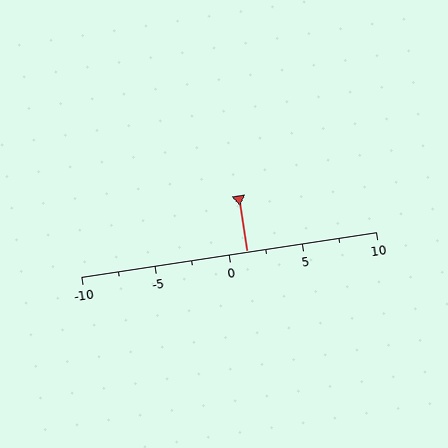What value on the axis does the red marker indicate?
The marker indicates approximately 1.2.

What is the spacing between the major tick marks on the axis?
The major ticks are spaced 5 apart.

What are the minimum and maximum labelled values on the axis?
The axis runs from -10 to 10.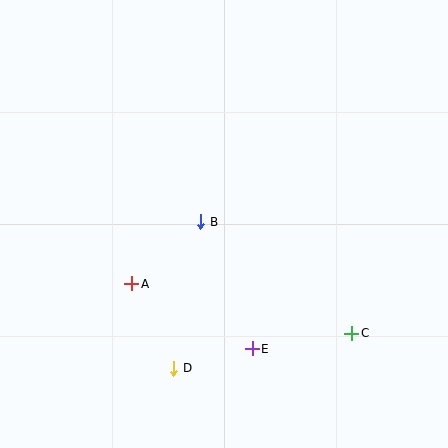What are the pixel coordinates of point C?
Point C is at (352, 333).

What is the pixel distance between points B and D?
The distance between B and D is 149 pixels.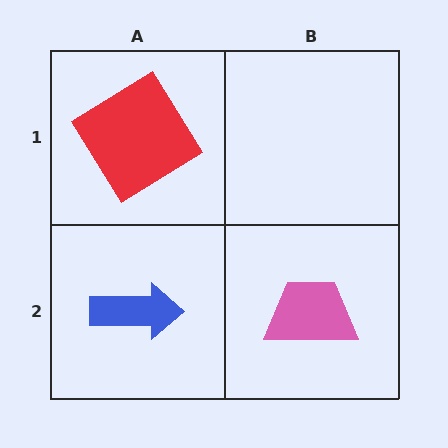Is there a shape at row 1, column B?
No, that cell is empty.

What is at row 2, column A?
A blue arrow.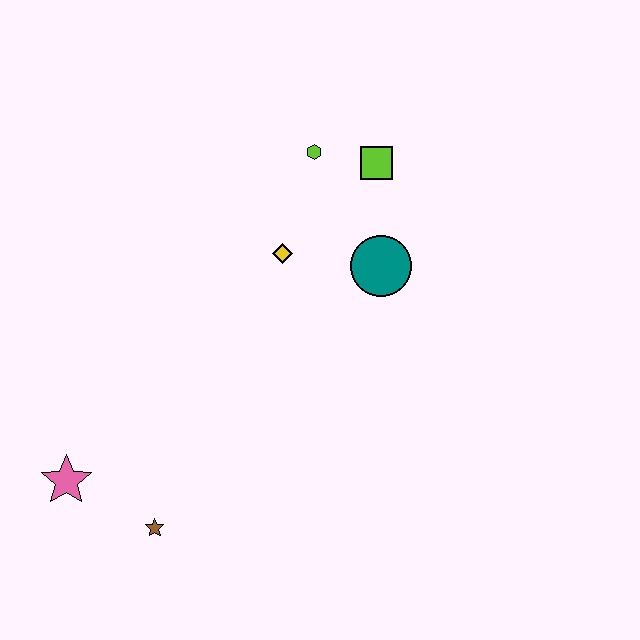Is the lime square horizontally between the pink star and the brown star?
No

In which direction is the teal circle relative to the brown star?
The teal circle is above the brown star.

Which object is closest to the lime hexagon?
The lime square is closest to the lime hexagon.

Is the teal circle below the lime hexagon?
Yes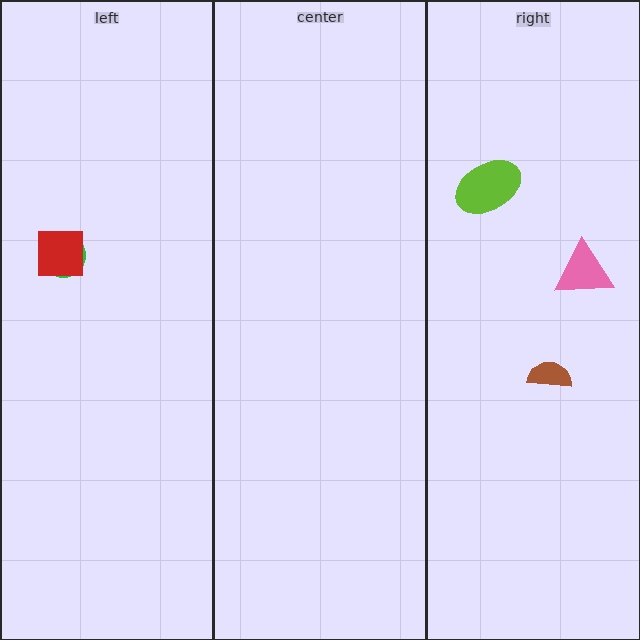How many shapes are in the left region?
2.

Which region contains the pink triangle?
The right region.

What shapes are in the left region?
The green circle, the red square.